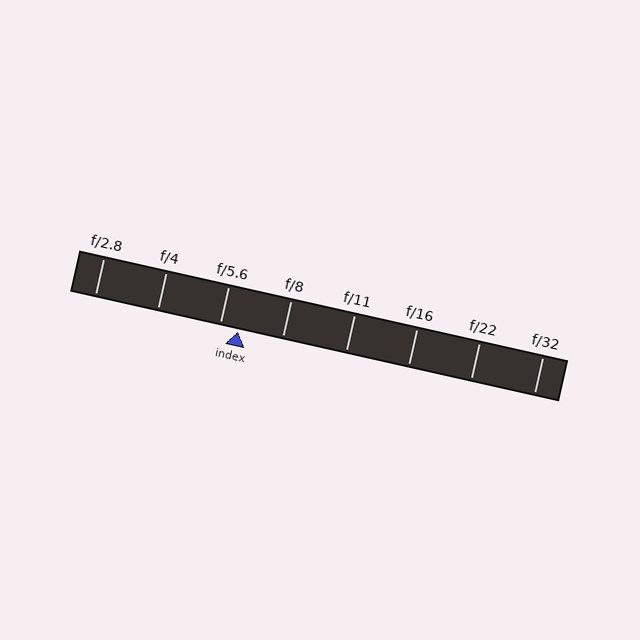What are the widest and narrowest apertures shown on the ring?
The widest aperture shown is f/2.8 and the narrowest is f/32.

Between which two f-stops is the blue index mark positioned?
The index mark is between f/5.6 and f/8.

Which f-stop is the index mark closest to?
The index mark is closest to f/5.6.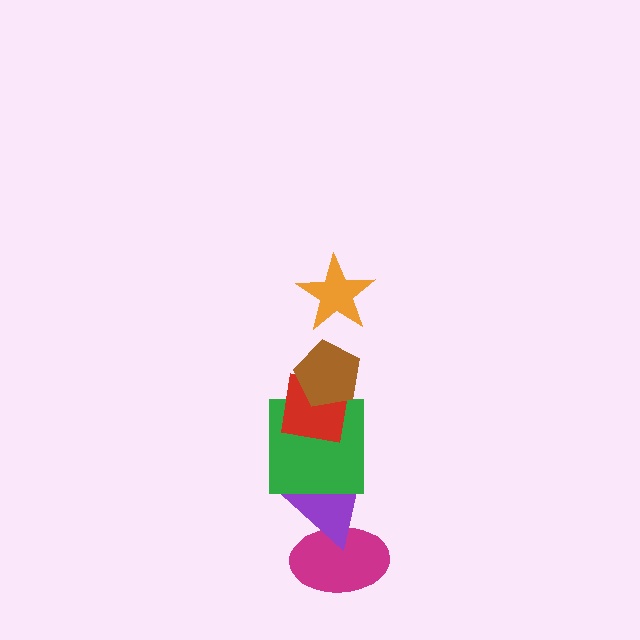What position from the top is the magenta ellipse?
The magenta ellipse is 6th from the top.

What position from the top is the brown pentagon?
The brown pentagon is 2nd from the top.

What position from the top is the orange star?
The orange star is 1st from the top.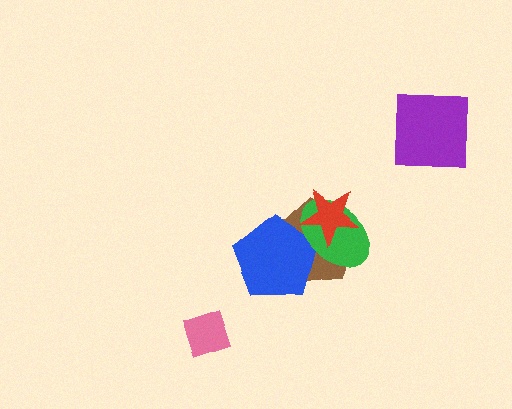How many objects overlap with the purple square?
0 objects overlap with the purple square.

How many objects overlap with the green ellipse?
3 objects overlap with the green ellipse.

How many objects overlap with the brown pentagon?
3 objects overlap with the brown pentagon.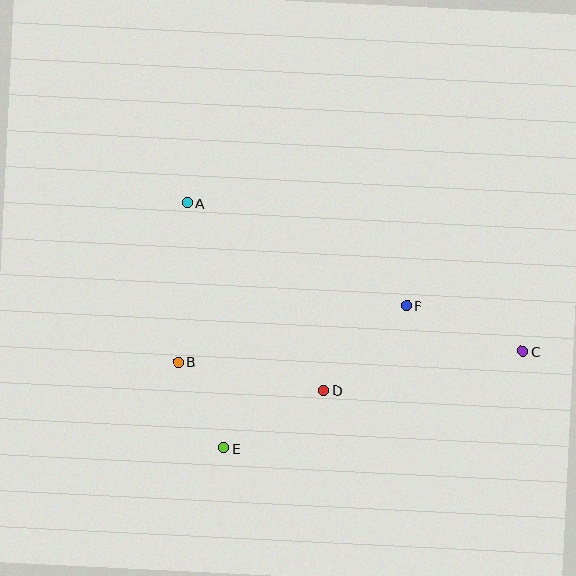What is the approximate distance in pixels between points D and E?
The distance between D and E is approximately 115 pixels.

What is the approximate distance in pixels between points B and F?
The distance between B and F is approximately 235 pixels.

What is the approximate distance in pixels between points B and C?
The distance between B and C is approximately 345 pixels.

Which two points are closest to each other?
Points B and E are closest to each other.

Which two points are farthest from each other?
Points A and C are farthest from each other.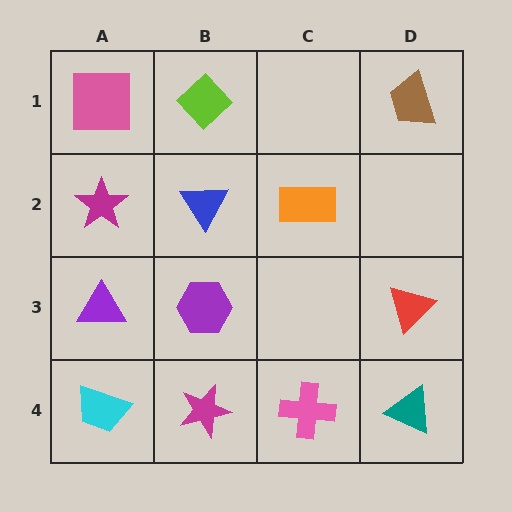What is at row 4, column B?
A magenta star.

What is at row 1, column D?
A brown trapezoid.